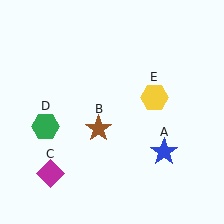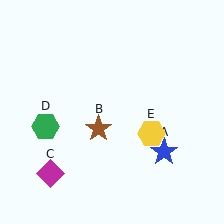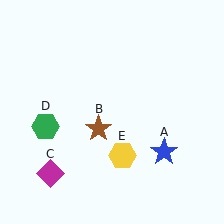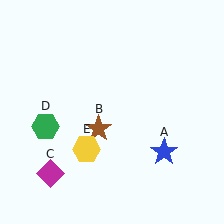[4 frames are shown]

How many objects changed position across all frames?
1 object changed position: yellow hexagon (object E).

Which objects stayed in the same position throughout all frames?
Blue star (object A) and brown star (object B) and magenta diamond (object C) and green hexagon (object D) remained stationary.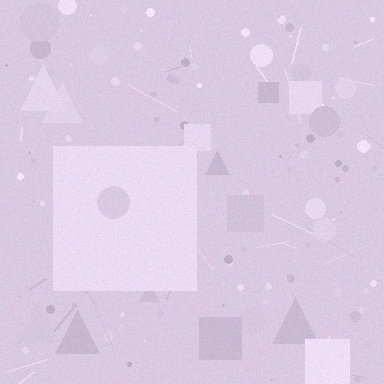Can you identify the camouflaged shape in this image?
The camouflaged shape is a square.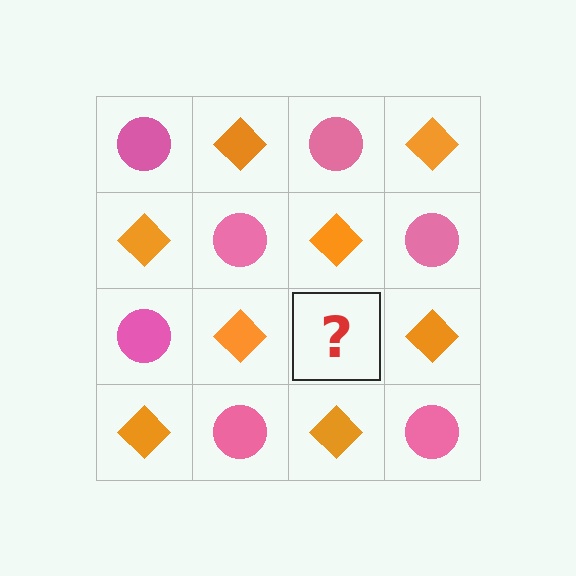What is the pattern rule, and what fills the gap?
The rule is that it alternates pink circle and orange diamond in a checkerboard pattern. The gap should be filled with a pink circle.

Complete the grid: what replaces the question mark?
The question mark should be replaced with a pink circle.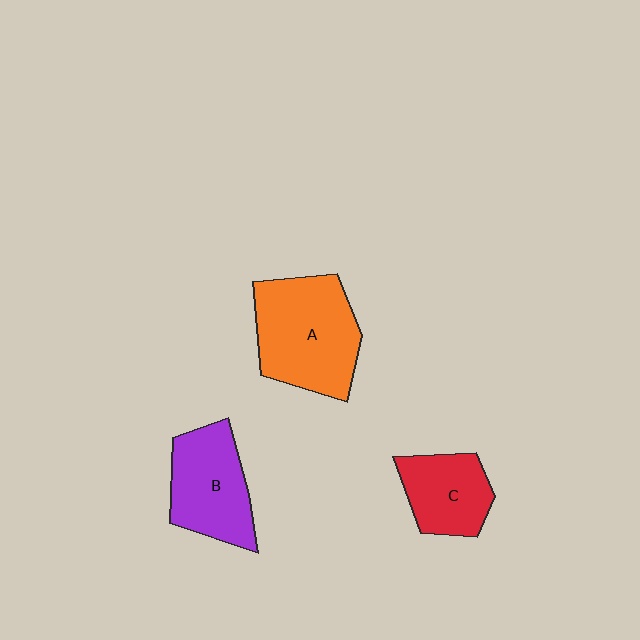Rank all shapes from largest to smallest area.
From largest to smallest: A (orange), B (purple), C (red).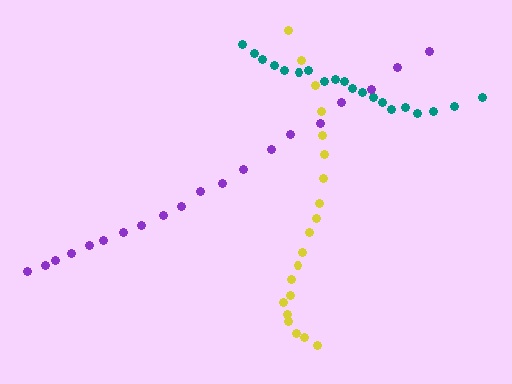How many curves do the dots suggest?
There are 3 distinct paths.